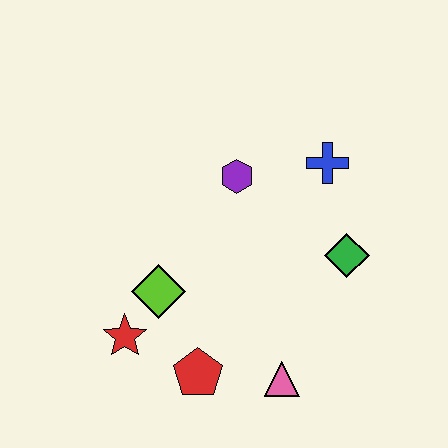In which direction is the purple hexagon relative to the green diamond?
The purple hexagon is to the left of the green diamond.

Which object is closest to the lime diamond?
The red star is closest to the lime diamond.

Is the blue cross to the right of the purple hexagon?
Yes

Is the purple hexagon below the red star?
No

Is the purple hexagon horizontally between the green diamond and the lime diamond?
Yes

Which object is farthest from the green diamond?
The red star is farthest from the green diamond.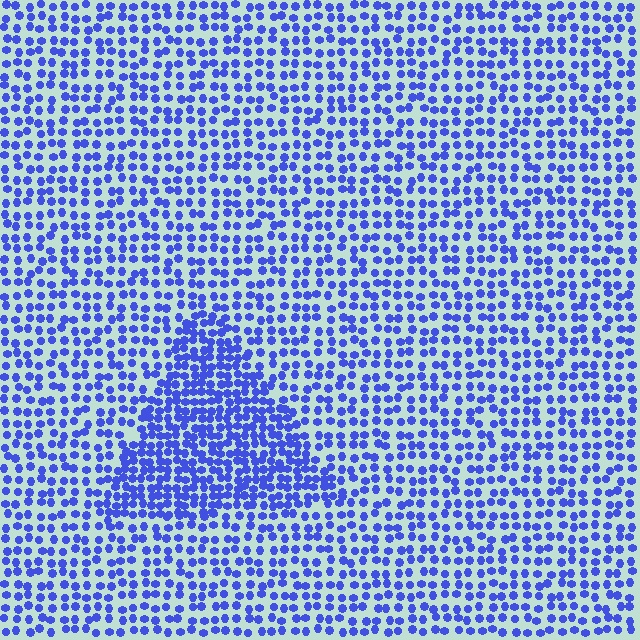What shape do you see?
I see a triangle.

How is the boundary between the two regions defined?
The boundary is defined by a change in element density (approximately 1.8x ratio). All elements are the same color, size, and shape.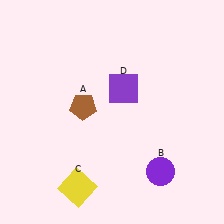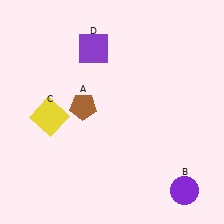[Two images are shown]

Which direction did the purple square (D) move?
The purple square (D) moved up.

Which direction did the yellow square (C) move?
The yellow square (C) moved up.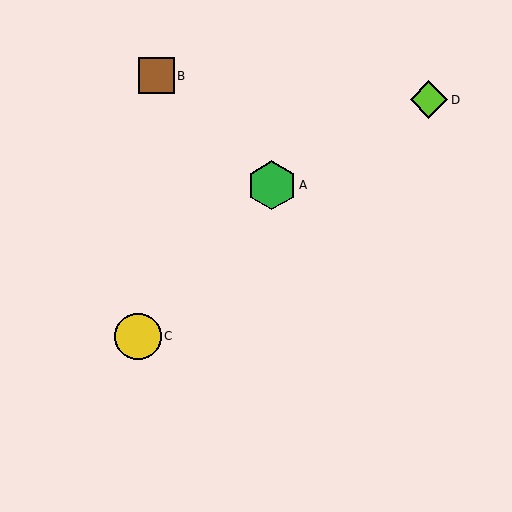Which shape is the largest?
The green hexagon (labeled A) is the largest.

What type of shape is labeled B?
Shape B is a brown square.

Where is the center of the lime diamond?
The center of the lime diamond is at (429, 100).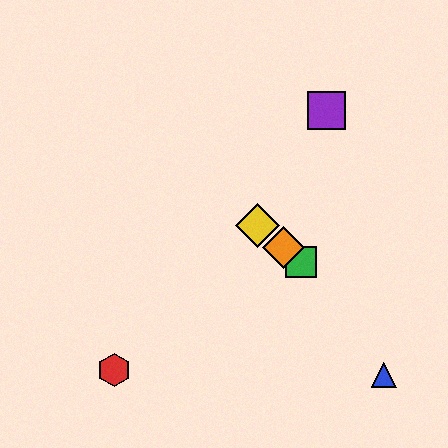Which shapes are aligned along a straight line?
The green square, the yellow diamond, the orange diamond are aligned along a straight line.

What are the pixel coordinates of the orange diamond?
The orange diamond is at (283, 247).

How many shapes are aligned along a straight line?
3 shapes (the green square, the yellow diamond, the orange diamond) are aligned along a straight line.